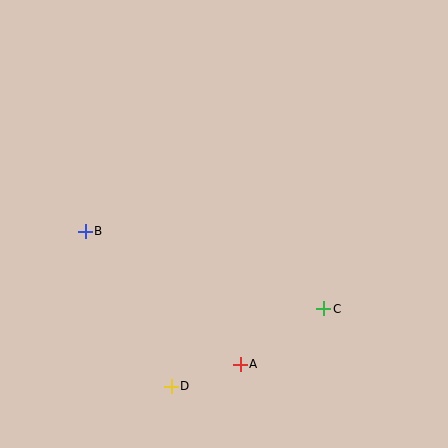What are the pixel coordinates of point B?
Point B is at (85, 231).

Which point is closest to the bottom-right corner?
Point C is closest to the bottom-right corner.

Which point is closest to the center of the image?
Point C at (324, 309) is closest to the center.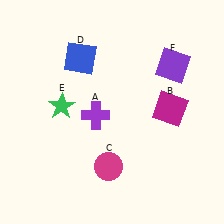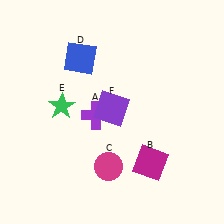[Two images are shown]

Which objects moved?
The objects that moved are: the magenta square (B), the purple square (F).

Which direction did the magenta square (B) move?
The magenta square (B) moved down.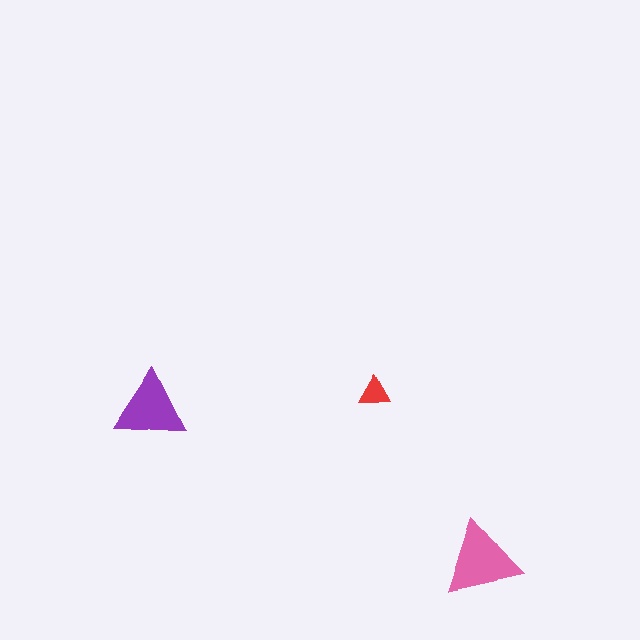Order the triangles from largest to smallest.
the pink one, the purple one, the red one.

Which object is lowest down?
The pink triangle is bottommost.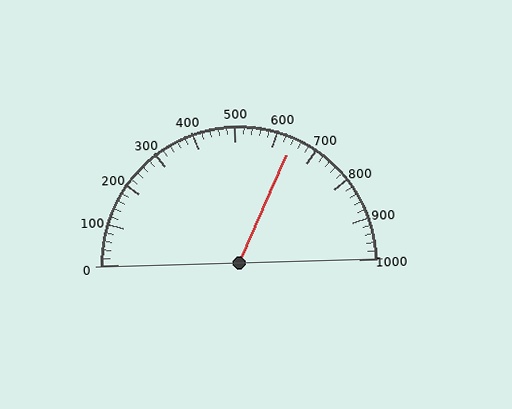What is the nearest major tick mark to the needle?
The nearest major tick mark is 600.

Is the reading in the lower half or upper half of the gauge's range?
The reading is in the upper half of the range (0 to 1000).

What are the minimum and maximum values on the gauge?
The gauge ranges from 0 to 1000.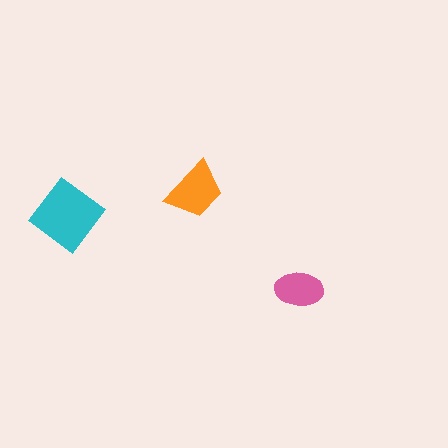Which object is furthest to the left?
The cyan diamond is leftmost.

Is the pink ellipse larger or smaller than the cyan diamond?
Smaller.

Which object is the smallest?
The pink ellipse.